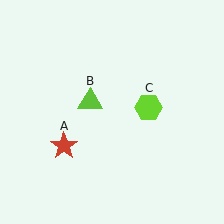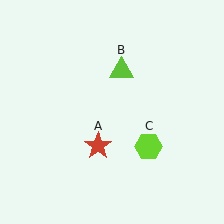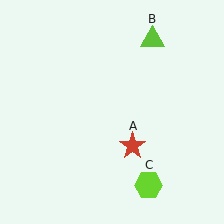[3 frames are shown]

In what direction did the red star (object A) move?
The red star (object A) moved right.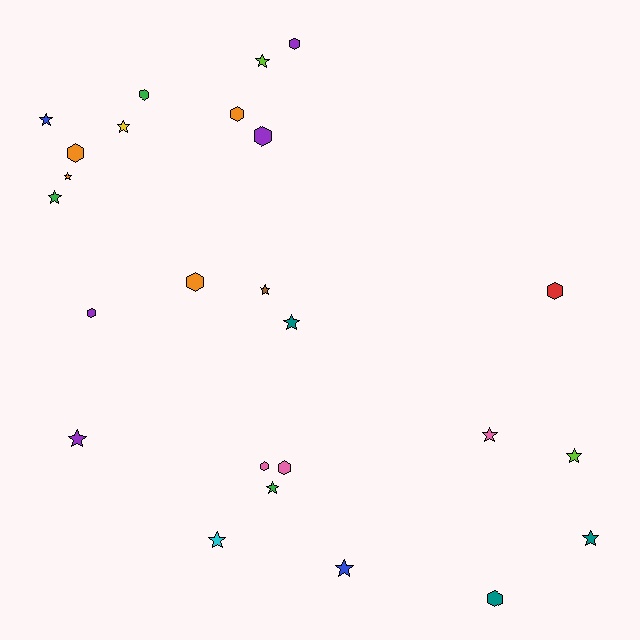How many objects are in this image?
There are 25 objects.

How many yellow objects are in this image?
There is 1 yellow object.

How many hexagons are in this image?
There are 11 hexagons.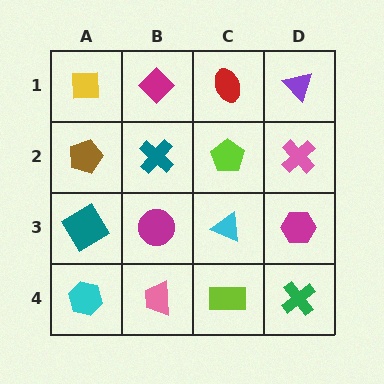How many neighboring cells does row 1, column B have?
3.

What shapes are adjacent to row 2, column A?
A yellow square (row 1, column A), a teal diamond (row 3, column A), a teal cross (row 2, column B).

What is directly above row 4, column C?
A cyan triangle.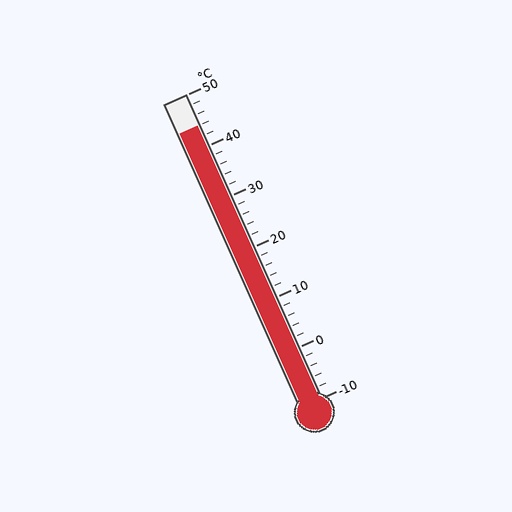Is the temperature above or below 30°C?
The temperature is above 30°C.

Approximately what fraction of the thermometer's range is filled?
The thermometer is filled to approximately 90% of its range.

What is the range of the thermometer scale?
The thermometer scale ranges from -10°C to 50°C.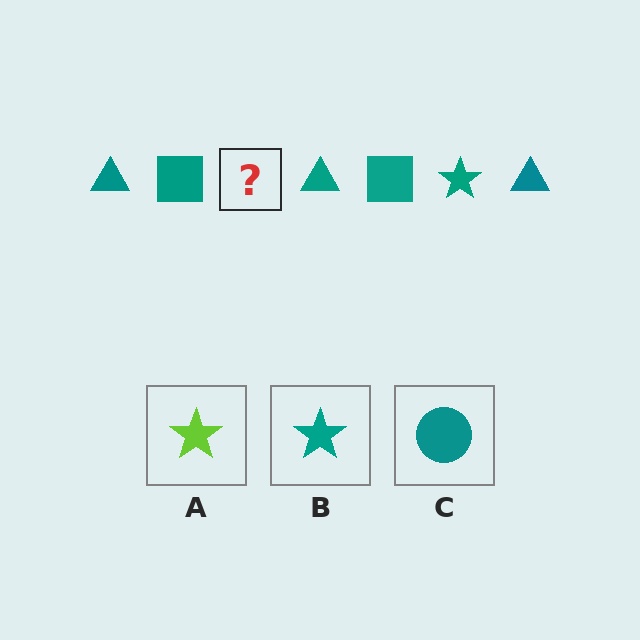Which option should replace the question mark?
Option B.